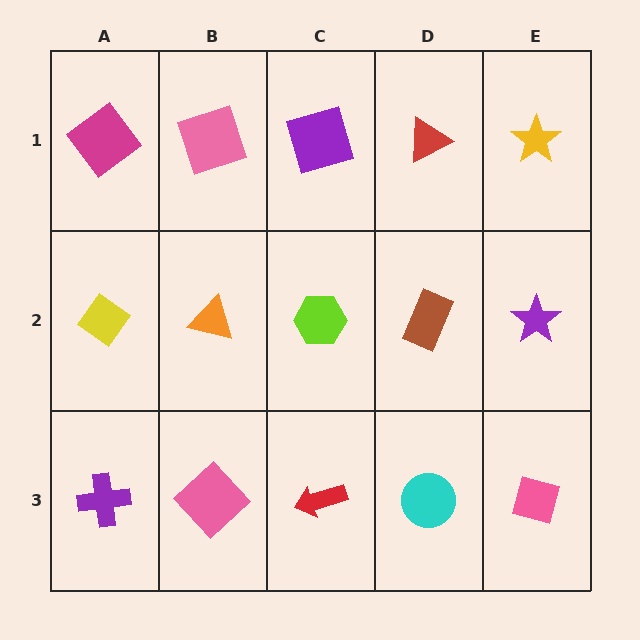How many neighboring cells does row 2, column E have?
3.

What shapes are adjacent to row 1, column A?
A yellow diamond (row 2, column A), a pink square (row 1, column B).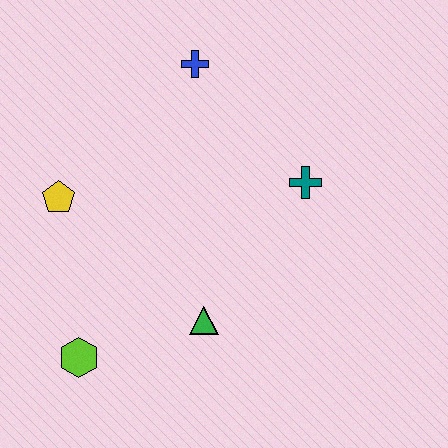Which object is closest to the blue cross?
The teal cross is closest to the blue cross.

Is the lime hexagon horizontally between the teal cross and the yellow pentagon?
Yes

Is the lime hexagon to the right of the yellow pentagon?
Yes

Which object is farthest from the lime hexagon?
The blue cross is farthest from the lime hexagon.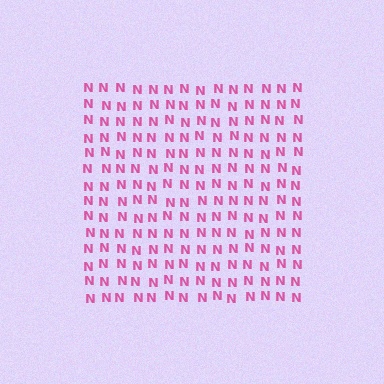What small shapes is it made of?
It is made of small letter N's.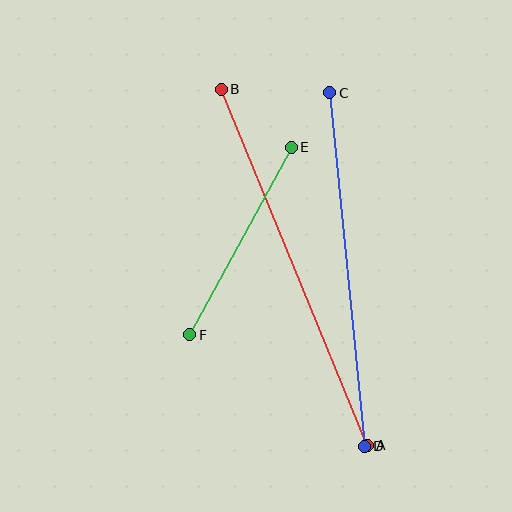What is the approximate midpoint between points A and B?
The midpoint is at approximately (294, 267) pixels.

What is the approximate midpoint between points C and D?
The midpoint is at approximately (347, 270) pixels.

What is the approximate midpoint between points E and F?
The midpoint is at approximately (241, 241) pixels.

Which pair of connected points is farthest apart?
Points A and B are farthest apart.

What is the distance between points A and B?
The distance is approximately 384 pixels.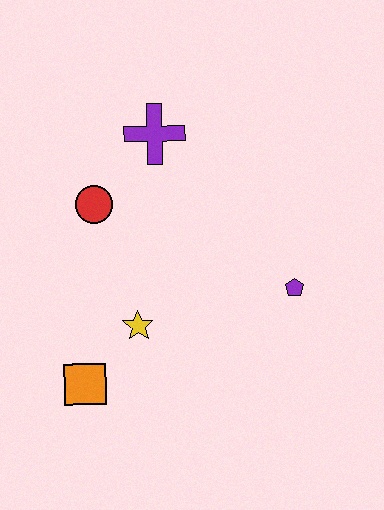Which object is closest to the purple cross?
The red circle is closest to the purple cross.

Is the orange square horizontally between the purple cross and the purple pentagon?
No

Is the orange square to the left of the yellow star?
Yes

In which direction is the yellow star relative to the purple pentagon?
The yellow star is to the left of the purple pentagon.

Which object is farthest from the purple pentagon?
The orange square is farthest from the purple pentagon.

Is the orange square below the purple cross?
Yes